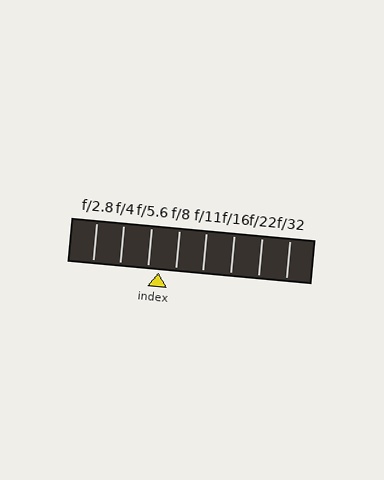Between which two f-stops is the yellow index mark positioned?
The index mark is between f/5.6 and f/8.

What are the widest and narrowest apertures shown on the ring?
The widest aperture shown is f/2.8 and the narrowest is f/32.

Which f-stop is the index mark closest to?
The index mark is closest to f/5.6.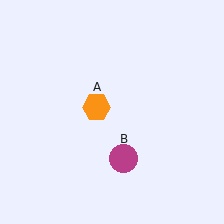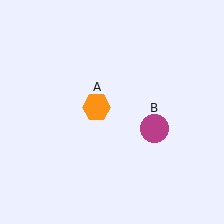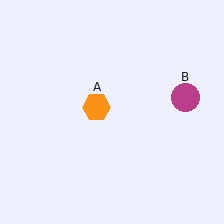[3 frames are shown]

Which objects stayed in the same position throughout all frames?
Orange hexagon (object A) remained stationary.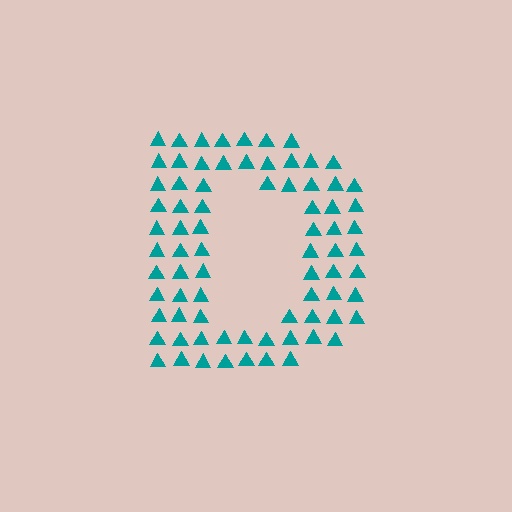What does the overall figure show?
The overall figure shows the letter D.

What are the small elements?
The small elements are triangles.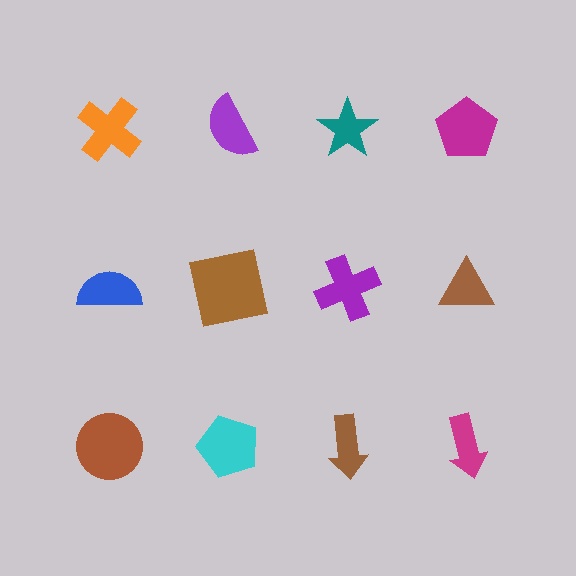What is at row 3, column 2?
A cyan pentagon.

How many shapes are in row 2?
4 shapes.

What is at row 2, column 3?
A purple cross.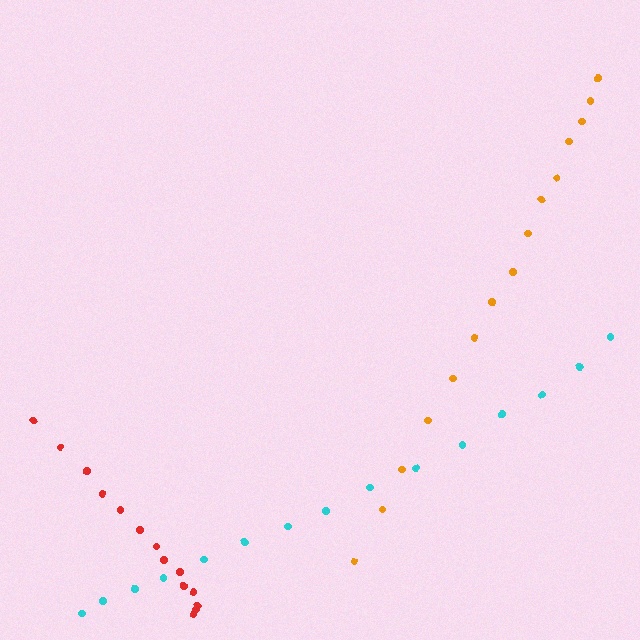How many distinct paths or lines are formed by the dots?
There are 3 distinct paths.